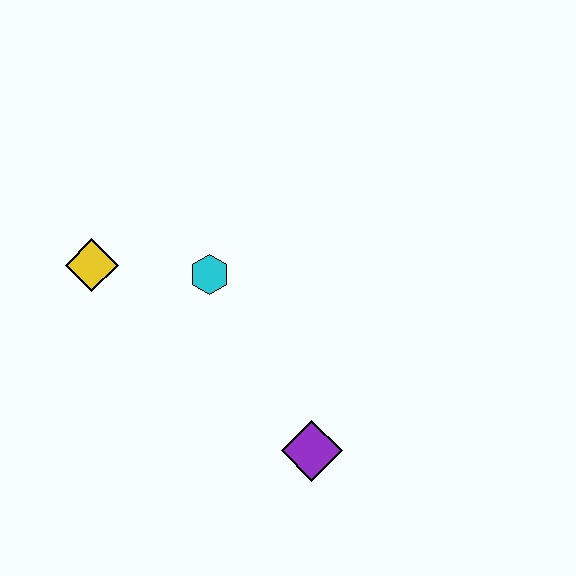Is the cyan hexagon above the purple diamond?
Yes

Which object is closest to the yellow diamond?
The cyan hexagon is closest to the yellow diamond.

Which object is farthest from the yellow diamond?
The purple diamond is farthest from the yellow diamond.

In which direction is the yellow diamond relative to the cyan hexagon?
The yellow diamond is to the left of the cyan hexagon.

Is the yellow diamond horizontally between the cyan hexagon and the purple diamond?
No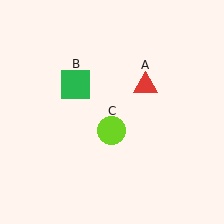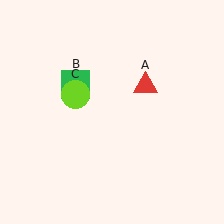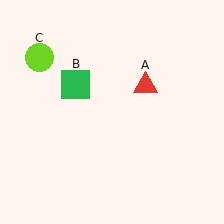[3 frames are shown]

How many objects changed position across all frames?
1 object changed position: lime circle (object C).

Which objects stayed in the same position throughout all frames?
Red triangle (object A) and green square (object B) remained stationary.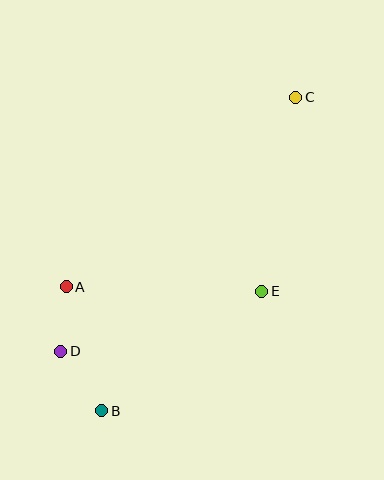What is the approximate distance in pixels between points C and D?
The distance between C and D is approximately 346 pixels.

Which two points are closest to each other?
Points A and D are closest to each other.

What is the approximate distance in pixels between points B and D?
The distance between B and D is approximately 72 pixels.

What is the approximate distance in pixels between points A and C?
The distance between A and C is approximately 298 pixels.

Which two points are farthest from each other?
Points B and C are farthest from each other.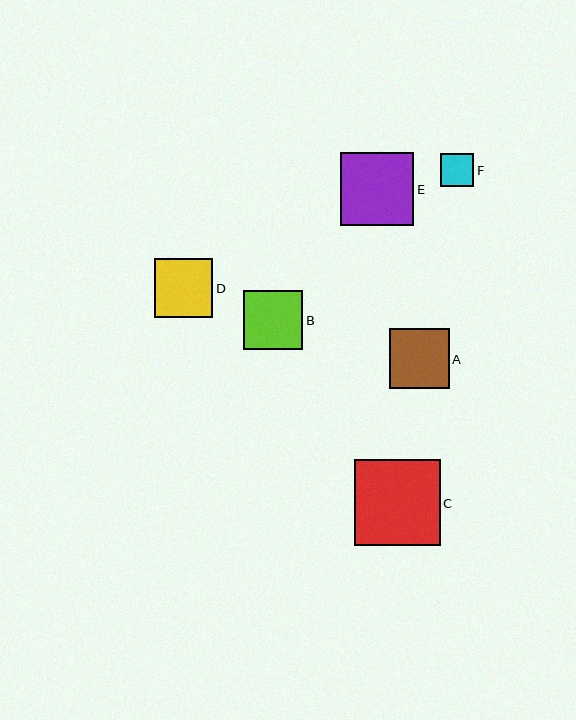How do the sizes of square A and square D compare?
Square A and square D are approximately the same size.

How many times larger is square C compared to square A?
Square C is approximately 1.4 times the size of square A.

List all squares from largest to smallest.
From largest to smallest: C, E, A, B, D, F.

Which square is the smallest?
Square F is the smallest with a size of approximately 33 pixels.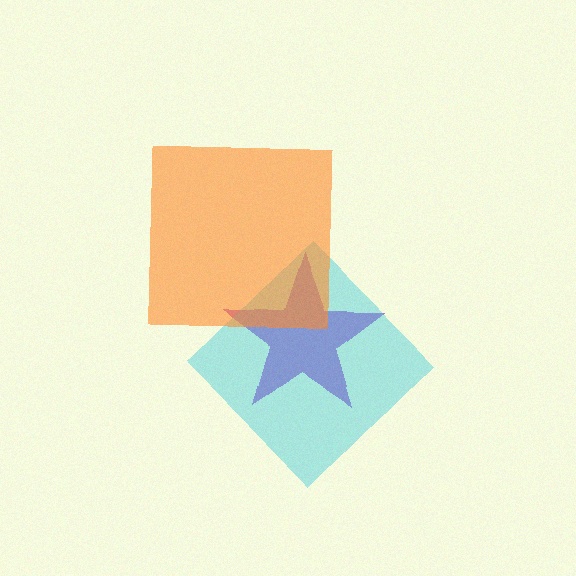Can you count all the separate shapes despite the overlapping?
Yes, there are 3 separate shapes.